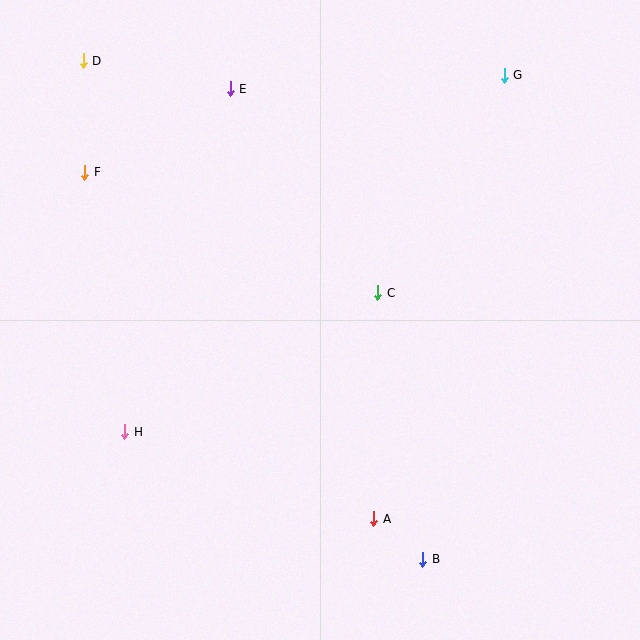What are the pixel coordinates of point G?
Point G is at (504, 75).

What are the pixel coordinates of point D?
Point D is at (83, 61).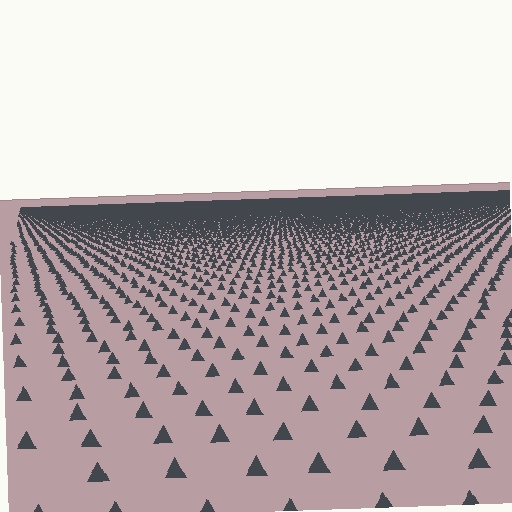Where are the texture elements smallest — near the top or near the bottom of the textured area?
Near the top.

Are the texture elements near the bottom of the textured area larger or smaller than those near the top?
Larger. Near the bottom, elements are closer to the viewer and appear at a bigger on-screen size.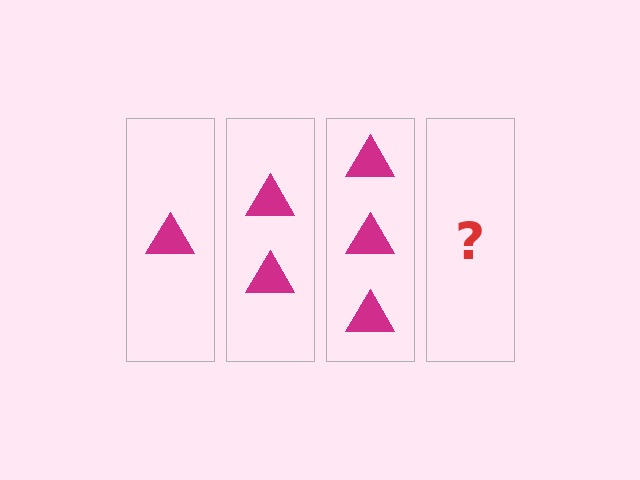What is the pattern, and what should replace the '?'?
The pattern is that each step adds one more triangle. The '?' should be 4 triangles.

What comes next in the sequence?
The next element should be 4 triangles.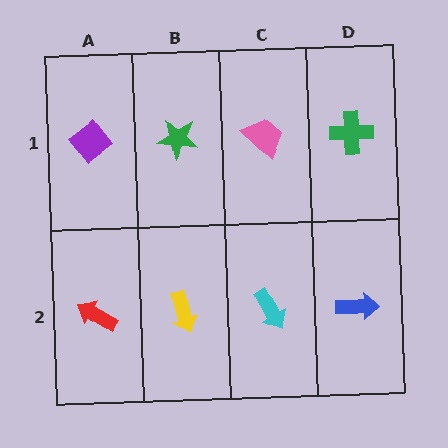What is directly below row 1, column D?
A blue arrow.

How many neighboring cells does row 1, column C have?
3.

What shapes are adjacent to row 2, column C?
A pink trapezoid (row 1, column C), a yellow arrow (row 2, column B), a blue arrow (row 2, column D).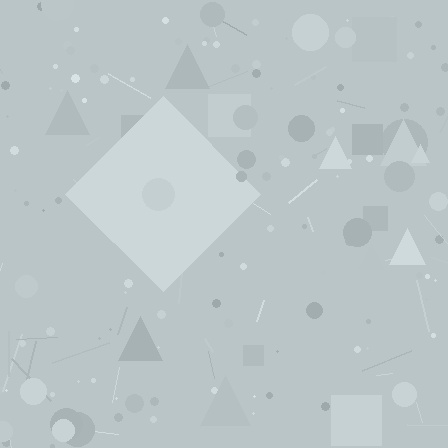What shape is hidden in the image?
A diamond is hidden in the image.